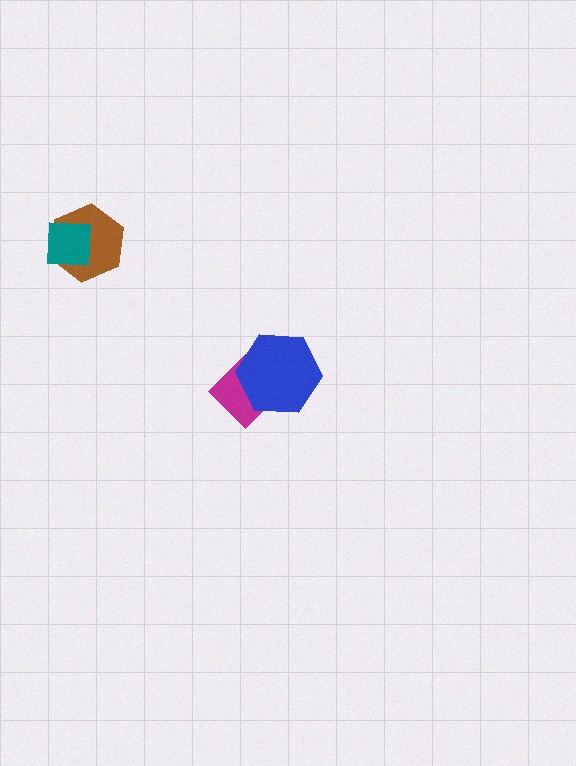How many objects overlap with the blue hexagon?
1 object overlaps with the blue hexagon.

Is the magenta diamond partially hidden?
Yes, it is partially covered by another shape.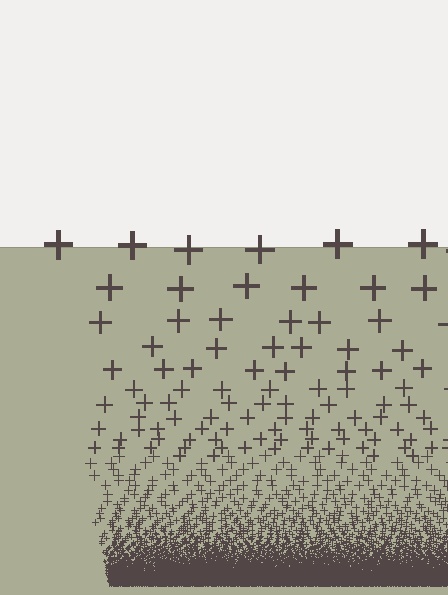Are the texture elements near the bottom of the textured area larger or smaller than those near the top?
Smaller. The gradient is inverted — elements near the bottom are smaller and denser.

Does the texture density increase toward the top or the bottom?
Density increases toward the bottom.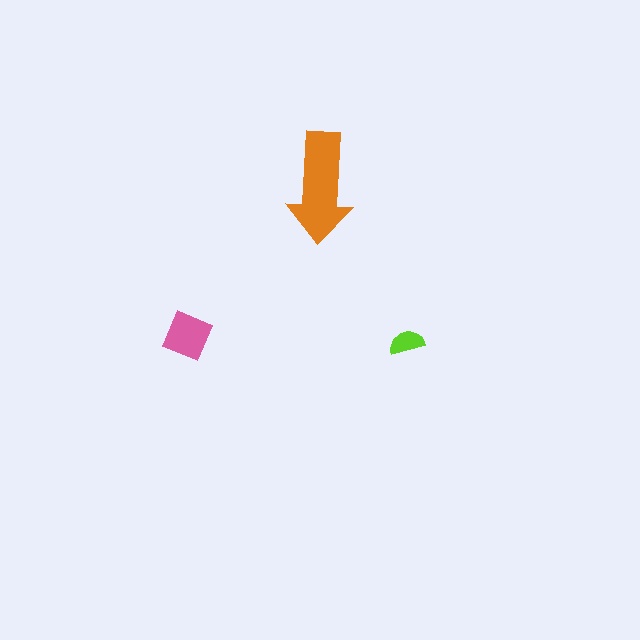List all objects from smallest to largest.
The lime semicircle, the pink square, the orange arrow.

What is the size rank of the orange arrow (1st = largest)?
1st.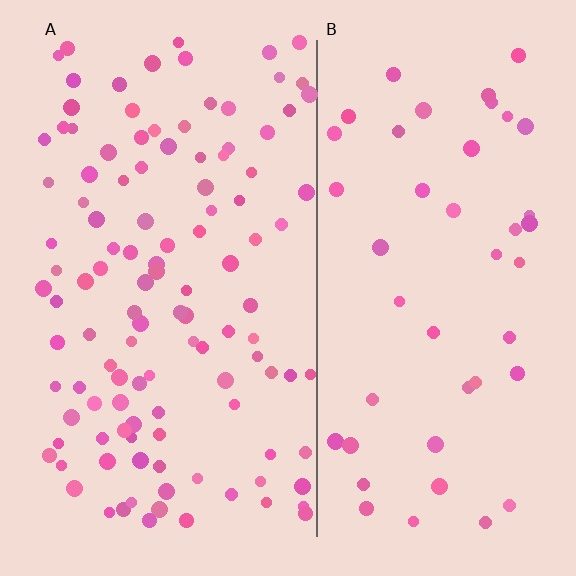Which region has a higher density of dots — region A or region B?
A (the left).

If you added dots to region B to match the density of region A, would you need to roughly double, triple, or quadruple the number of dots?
Approximately triple.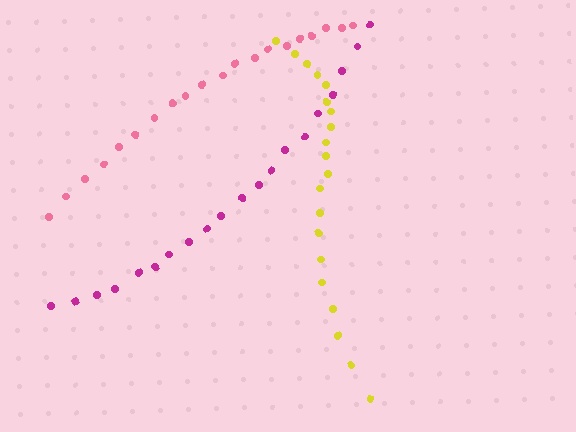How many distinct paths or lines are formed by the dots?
There are 3 distinct paths.